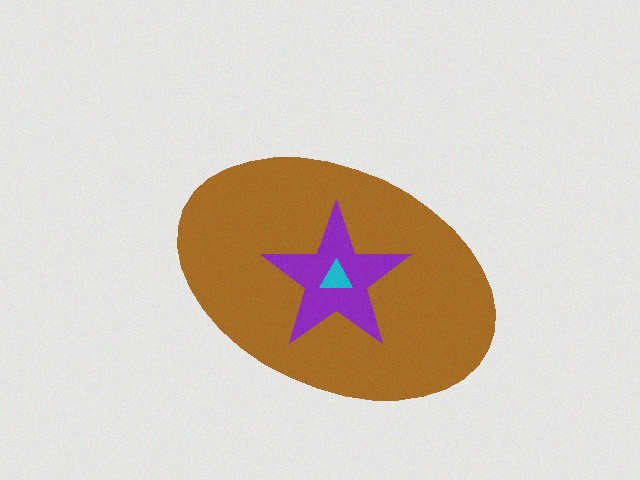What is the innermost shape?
The cyan triangle.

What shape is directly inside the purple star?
The cyan triangle.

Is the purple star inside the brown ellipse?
Yes.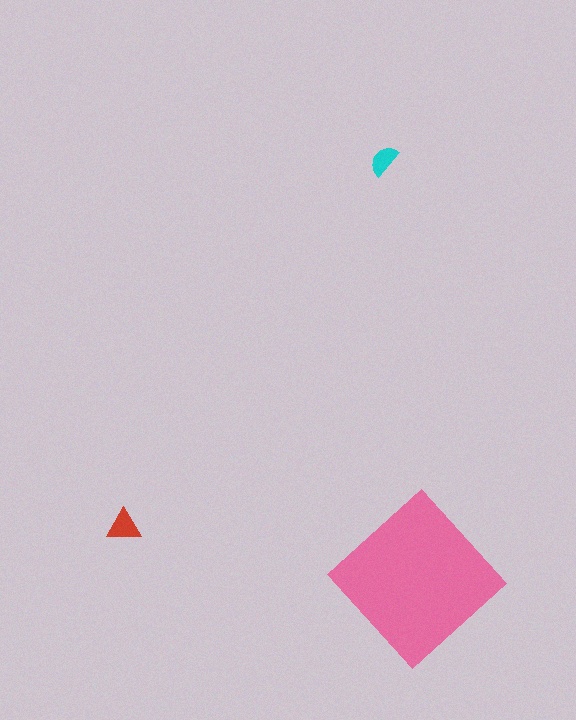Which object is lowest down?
The pink diamond is bottommost.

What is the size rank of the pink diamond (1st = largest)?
1st.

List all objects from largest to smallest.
The pink diamond, the red triangle, the cyan semicircle.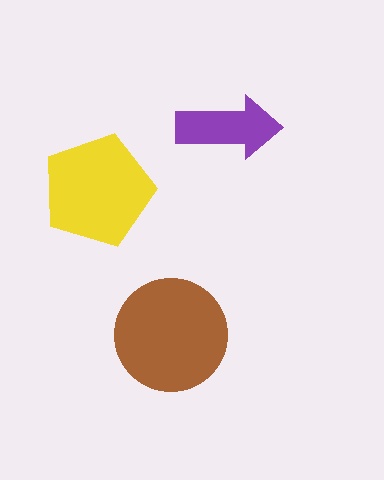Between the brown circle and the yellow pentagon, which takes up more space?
The brown circle.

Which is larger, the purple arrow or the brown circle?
The brown circle.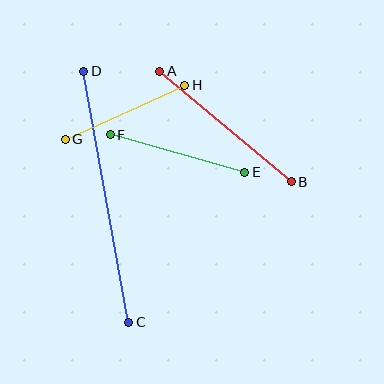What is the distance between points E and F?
The distance is approximately 140 pixels.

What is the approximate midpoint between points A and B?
The midpoint is at approximately (225, 127) pixels.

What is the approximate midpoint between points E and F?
The midpoint is at approximately (177, 154) pixels.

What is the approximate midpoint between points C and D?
The midpoint is at approximately (106, 197) pixels.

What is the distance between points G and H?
The distance is approximately 131 pixels.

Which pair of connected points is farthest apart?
Points C and D are farthest apart.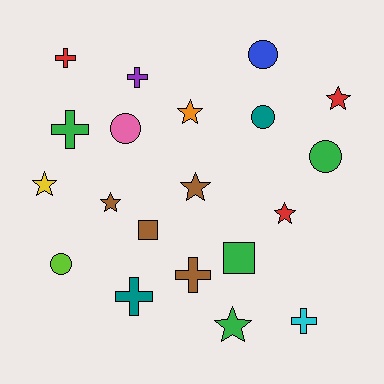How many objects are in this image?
There are 20 objects.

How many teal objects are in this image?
There are 2 teal objects.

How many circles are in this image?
There are 5 circles.